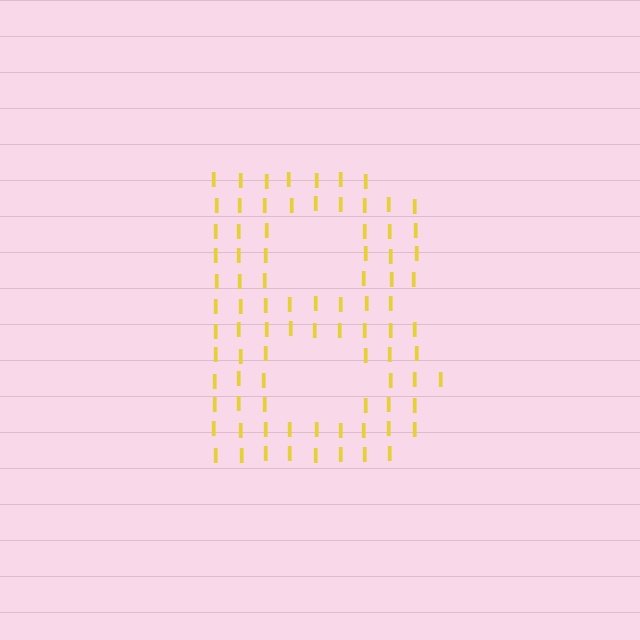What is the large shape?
The large shape is the letter B.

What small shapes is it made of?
It is made of small letter I's.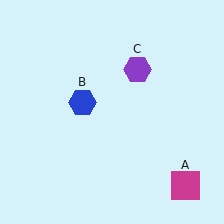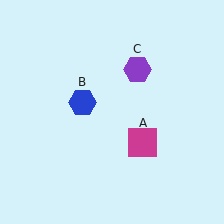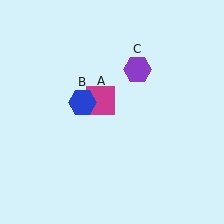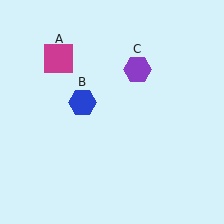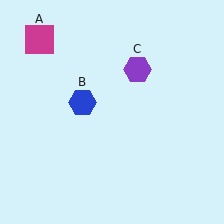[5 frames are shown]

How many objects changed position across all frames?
1 object changed position: magenta square (object A).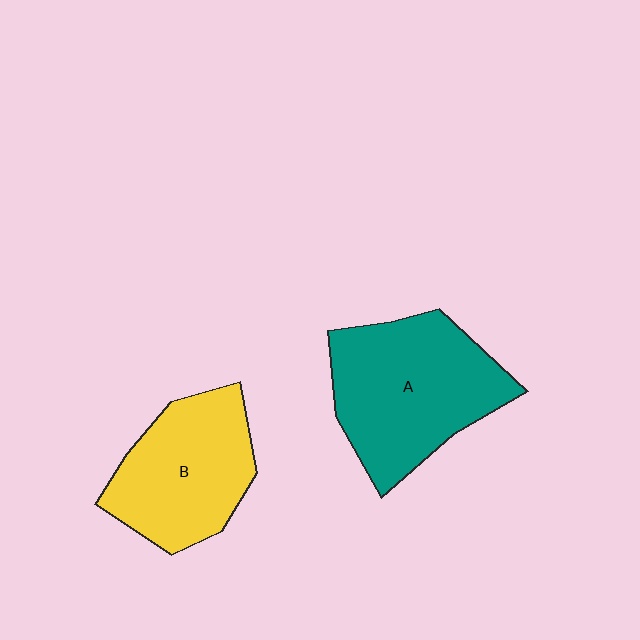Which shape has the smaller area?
Shape B (yellow).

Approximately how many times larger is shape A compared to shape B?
Approximately 1.2 times.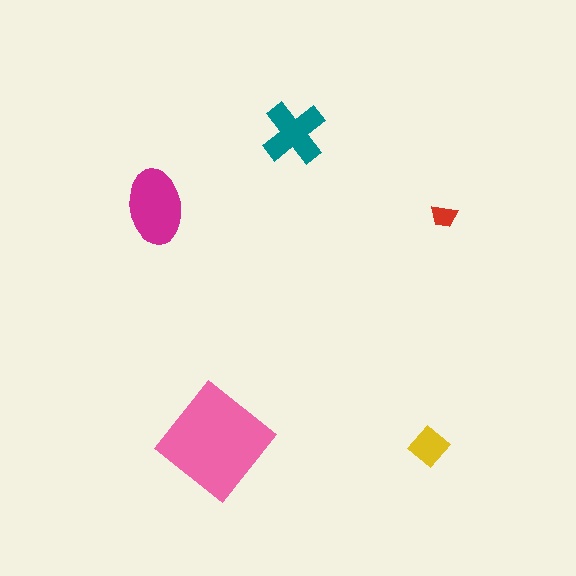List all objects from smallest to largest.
The red trapezoid, the yellow diamond, the teal cross, the magenta ellipse, the pink diamond.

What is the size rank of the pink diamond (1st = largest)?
1st.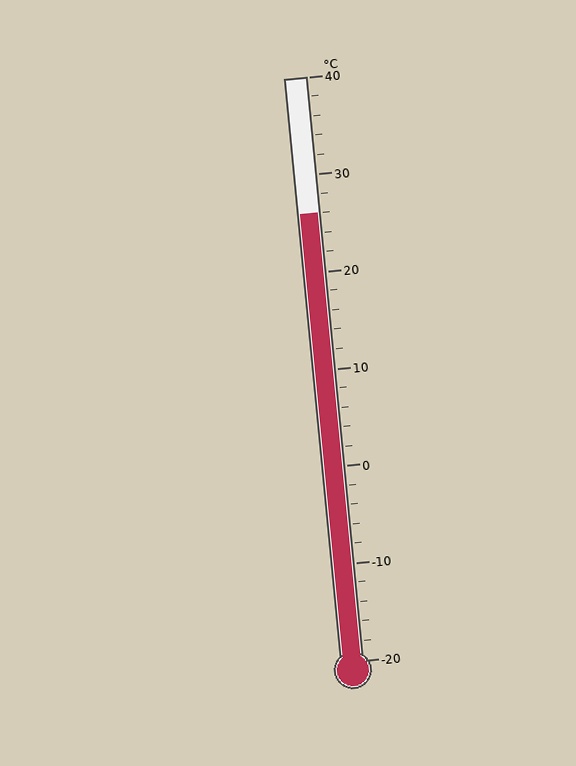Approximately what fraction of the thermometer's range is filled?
The thermometer is filled to approximately 75% of its range.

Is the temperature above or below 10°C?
The temperature is above 10°C.